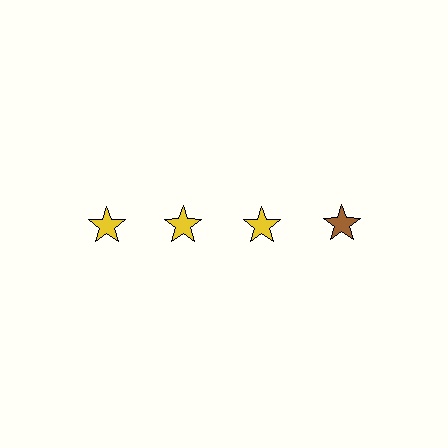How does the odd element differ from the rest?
It has a different color: brown instead of yellow.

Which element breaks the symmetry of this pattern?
The brown star in the top row, second from right column breaks the symmetry. All other shapes are yellow stars.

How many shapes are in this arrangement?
There are 4 shapes arranged in a grid pattern.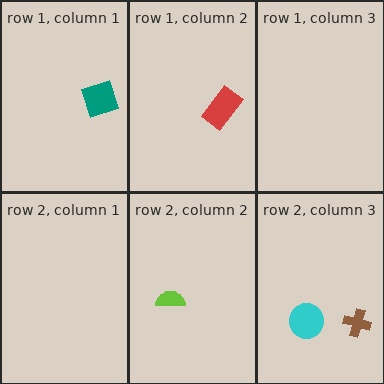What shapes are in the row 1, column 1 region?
The teal square.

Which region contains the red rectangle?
The row 1, column 2 region.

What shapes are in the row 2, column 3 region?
The brown cross, the cyan circle.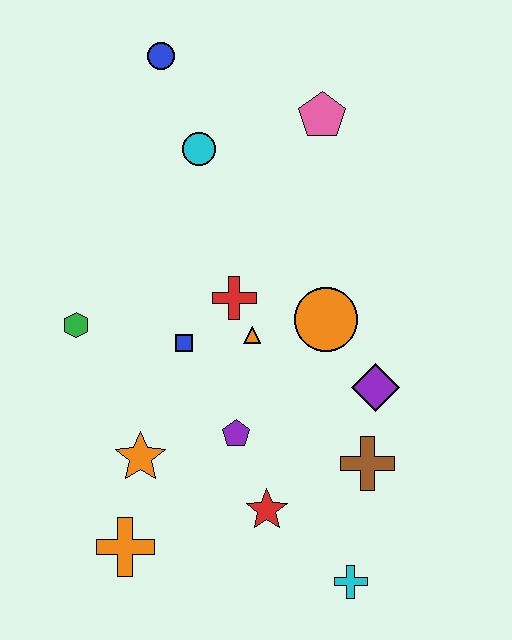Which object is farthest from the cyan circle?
The cyan cross is farthest from the cyan circle.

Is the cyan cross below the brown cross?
Yes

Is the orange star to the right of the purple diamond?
No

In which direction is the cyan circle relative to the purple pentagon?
The cyan circle is above the purple pentagon.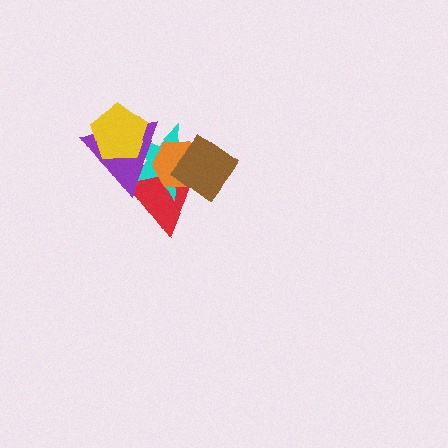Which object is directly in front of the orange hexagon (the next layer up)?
The purple triangle is directly in front of the orange hexagon.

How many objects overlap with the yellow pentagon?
2 objects overlap with the yellow pentagon.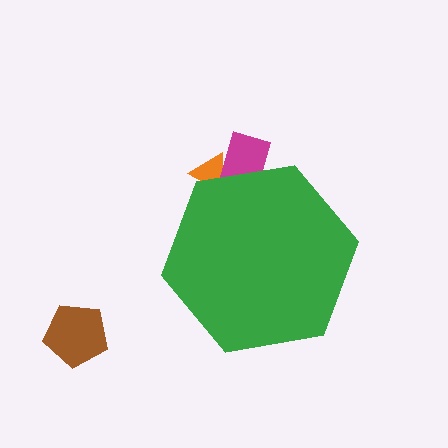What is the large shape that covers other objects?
A green hexagon.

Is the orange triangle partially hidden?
Yes, the orange triangle is partially hidden behind the green hexagon.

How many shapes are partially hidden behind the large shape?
2 shapes are partially hidden.